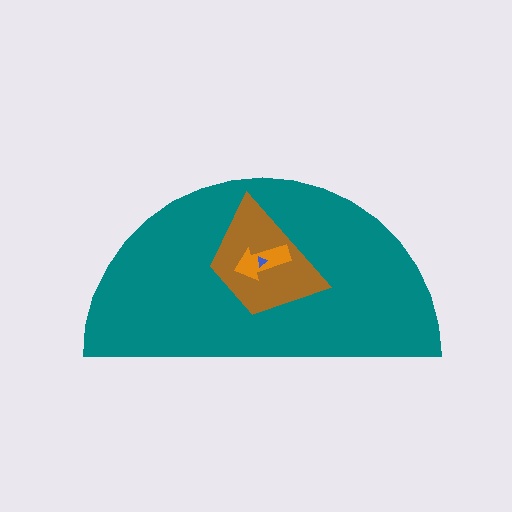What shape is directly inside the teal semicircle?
The brown trapezoid.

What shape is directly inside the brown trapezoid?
The orange arrow.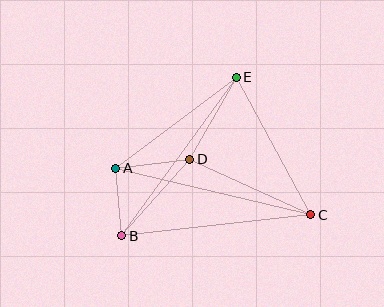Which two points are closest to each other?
Points A and B are closest to each other.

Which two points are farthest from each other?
Points A and C are farthest from each other.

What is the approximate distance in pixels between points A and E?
The distance between A and E is approximately 151 pixels.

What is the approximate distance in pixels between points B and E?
The distance between B and E is approximately 195 pixels.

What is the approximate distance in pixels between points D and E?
The distance between D and E is approximately 94 pixels.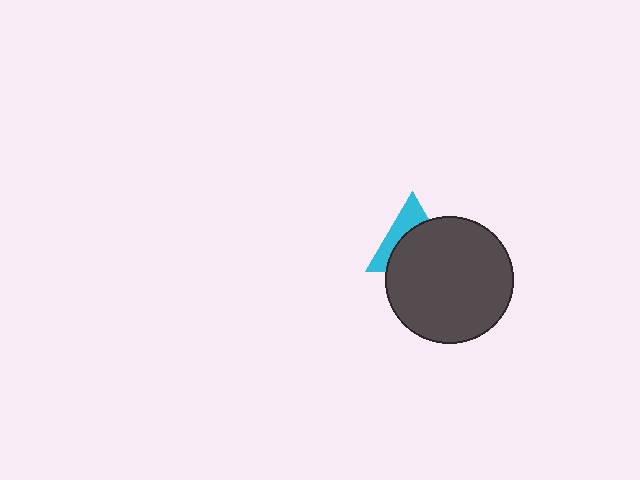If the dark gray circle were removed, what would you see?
You would see the complete cyan triangle.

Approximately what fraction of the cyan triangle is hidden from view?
Roughly 62% of the cyan triangle is hidden behind the dark gray circle.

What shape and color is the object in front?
The object in front is a dark gray circle.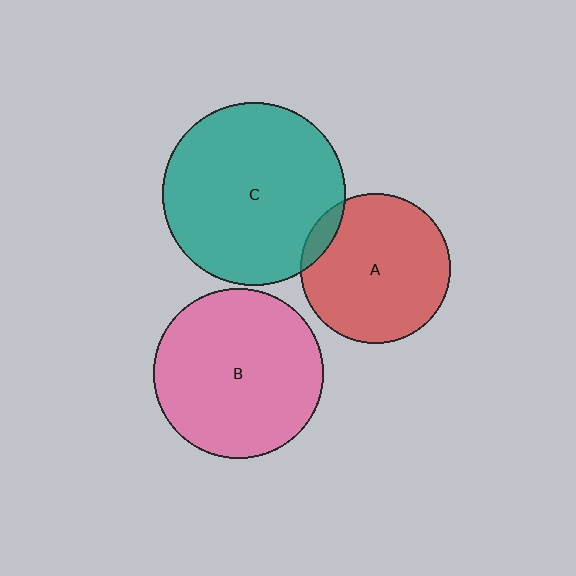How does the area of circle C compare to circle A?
Approximately 1.5 times.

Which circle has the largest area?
Circle C (teal).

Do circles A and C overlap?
Yes.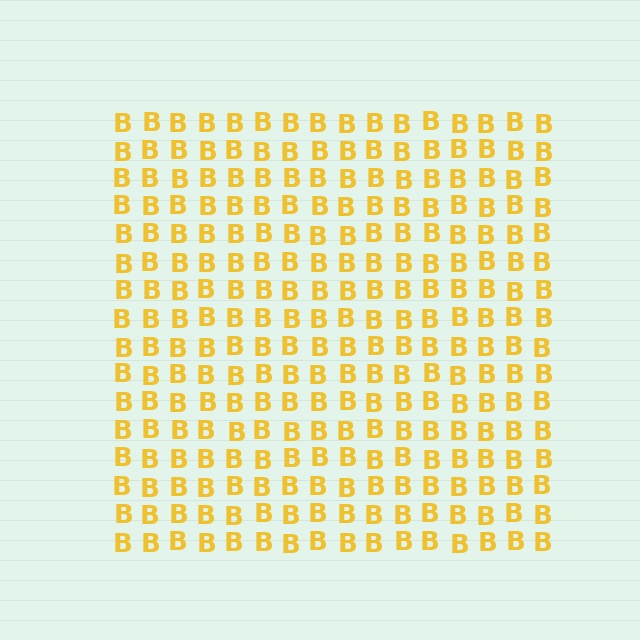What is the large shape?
The large shape is a square.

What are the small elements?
The small elements are letter B's.